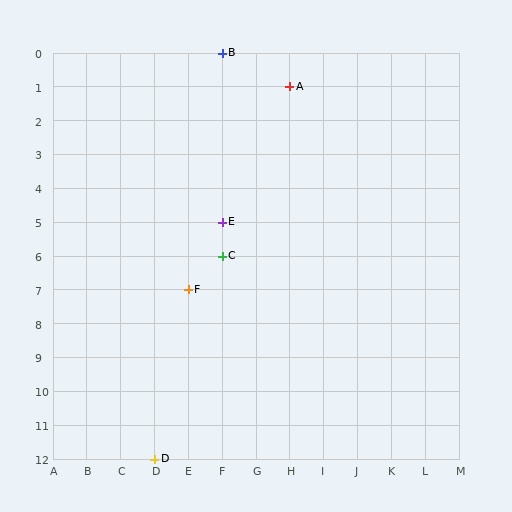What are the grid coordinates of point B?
Point B is at grid coordinates (F, 0).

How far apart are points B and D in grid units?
Points B and D are 2 columns and 12 rows apart (about 12.2 grid units diagonally).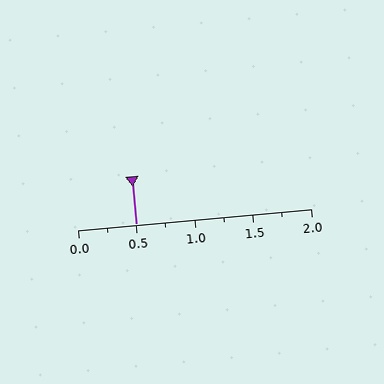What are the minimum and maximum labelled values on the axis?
The axis runs from 0.0 to 2.0.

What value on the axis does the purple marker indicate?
The marker indicates approximately 0.5.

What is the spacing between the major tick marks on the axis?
The major ticks are spaced 0.5 apart.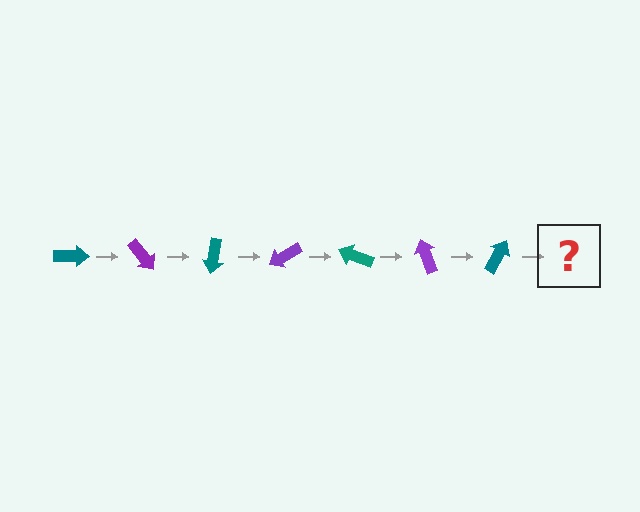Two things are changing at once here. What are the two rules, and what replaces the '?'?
The two rules are that it rotates 50 degrees each step and the color cycles through teal and purple. The '?' should be a purple arrow, rotated 350 degrees from the start.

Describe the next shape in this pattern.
It should be a purple arrow, rotated 350 degrees from the start.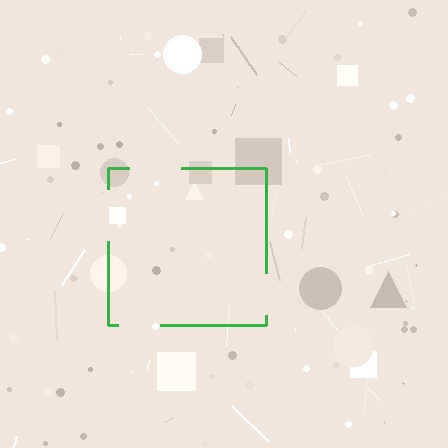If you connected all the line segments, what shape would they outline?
They would outline a square.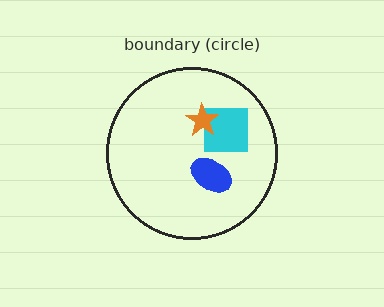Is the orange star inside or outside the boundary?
Inside.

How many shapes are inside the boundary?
4 inside, 0 outside.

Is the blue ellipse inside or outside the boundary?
Inside.